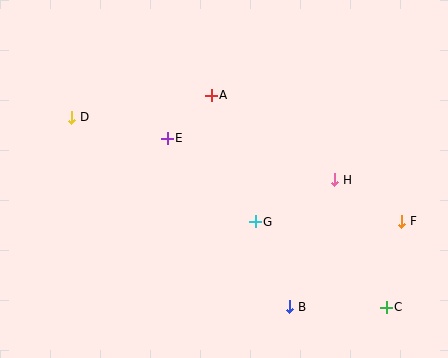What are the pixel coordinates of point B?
Point B is at (290, 307).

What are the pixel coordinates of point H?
Point H is at (335, 180).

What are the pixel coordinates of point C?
Point C is at (386, 307).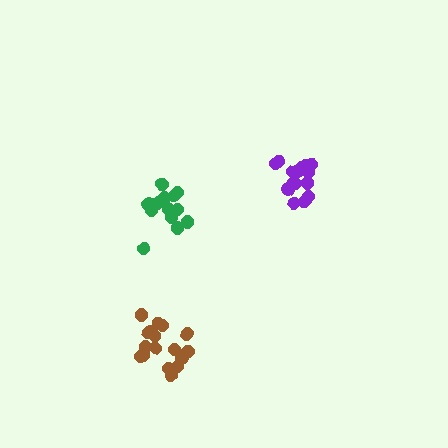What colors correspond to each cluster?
The clusters are colored: green, brown, purple.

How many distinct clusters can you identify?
There are 3 distinct clusters.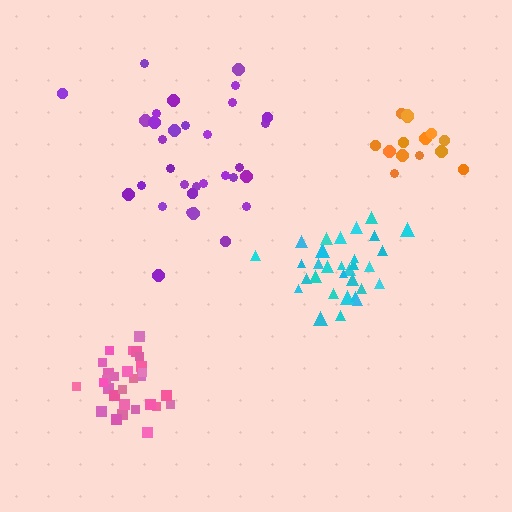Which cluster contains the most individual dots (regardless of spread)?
Purple (32).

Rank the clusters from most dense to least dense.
cyan, pink, orange, purple.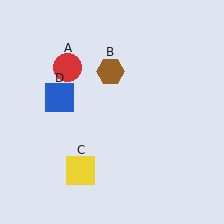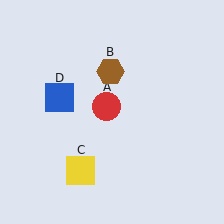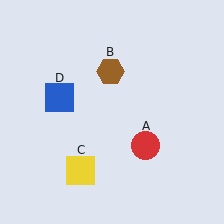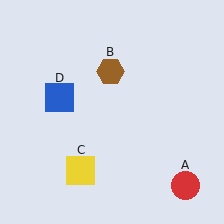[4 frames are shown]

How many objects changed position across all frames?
1 object changed position: red circle (object A).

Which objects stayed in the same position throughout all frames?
Brown hexagon (object B) and yellow square (object C) and blue square (object D) remained stationary.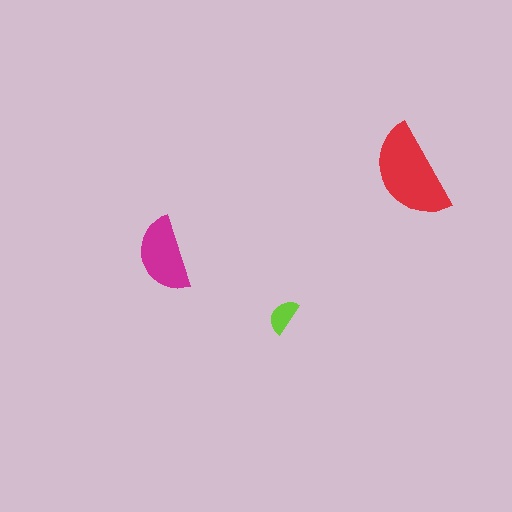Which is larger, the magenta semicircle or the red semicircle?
The red one.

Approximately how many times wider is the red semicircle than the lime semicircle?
About 2.5 times wider.